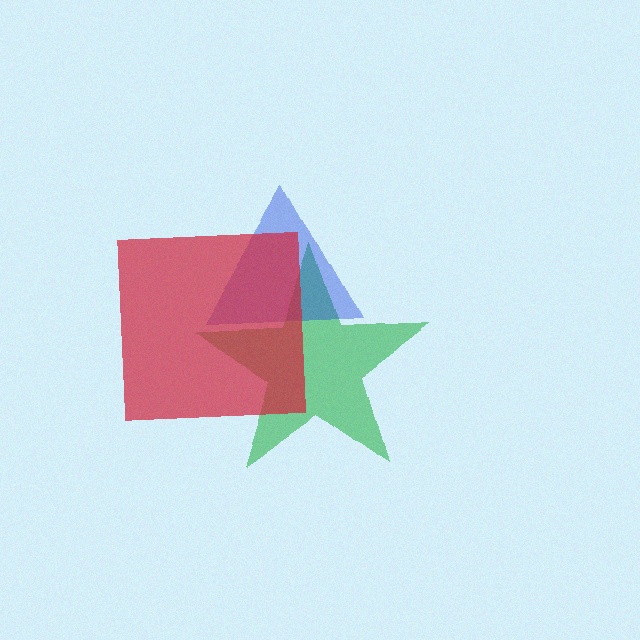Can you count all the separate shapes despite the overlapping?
Yes, there are 3 separate shapes.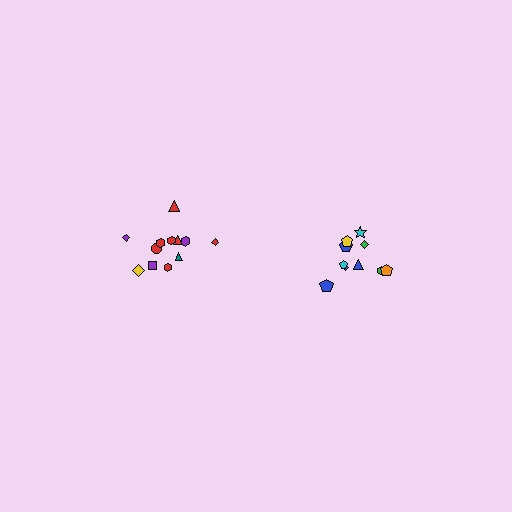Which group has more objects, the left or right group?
The left group.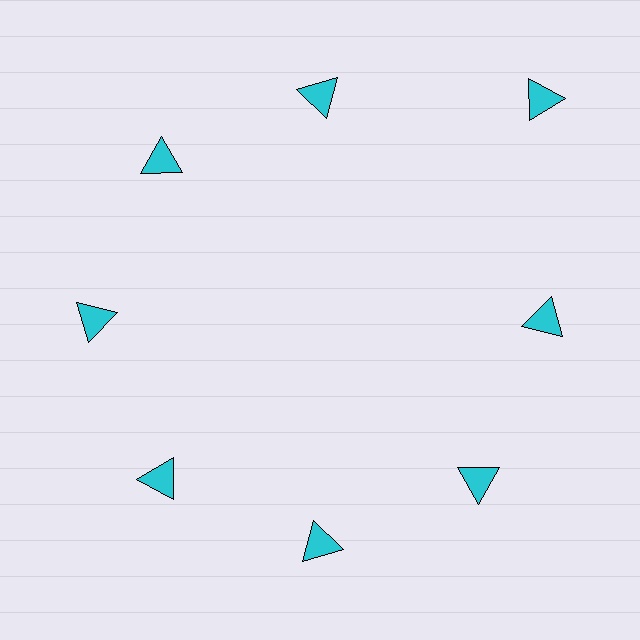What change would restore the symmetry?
The symmetry would be restored by moving it inward, back onto the ring so that all 8 triangles sit at equal angles and equal distance from the center.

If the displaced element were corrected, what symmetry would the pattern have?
It would have 8-fold rotational symmetry — the pattern would map onto itself every 45 degrees.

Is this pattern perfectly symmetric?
No. The 8 cyan triangles are arranged in a ring, but one element near the 2 o'clock position is pushed outward from the center, breaking the 8-fold rotational symmetry.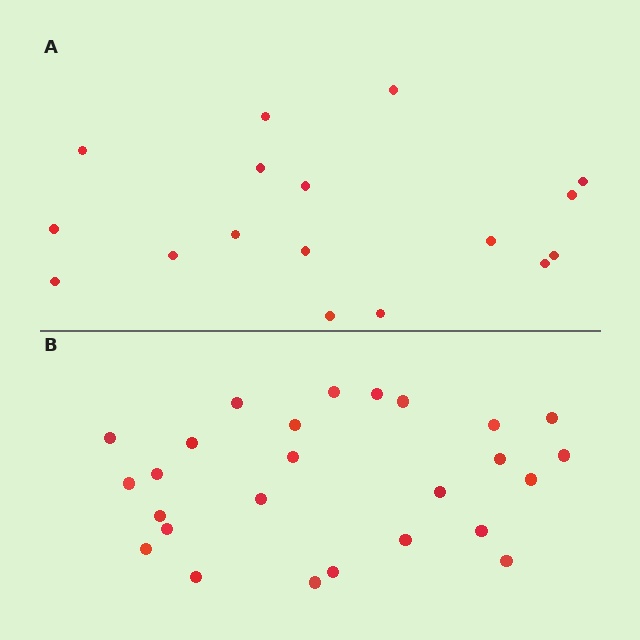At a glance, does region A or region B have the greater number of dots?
Region B (the bottom region) has more dots.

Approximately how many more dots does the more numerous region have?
Region B has roughly 8 or so more dots than region A.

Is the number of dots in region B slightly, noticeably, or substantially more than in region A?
Region B has substantially more. The ratio is roughly 1.5 to 1.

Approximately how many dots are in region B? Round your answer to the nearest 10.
About 30 dots. (The exact count is 26, which rounds to 30.)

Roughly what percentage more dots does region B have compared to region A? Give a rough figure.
About 55% more.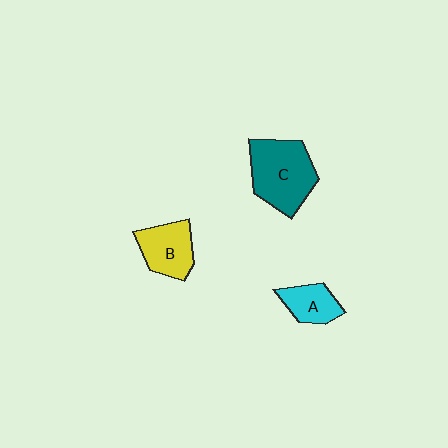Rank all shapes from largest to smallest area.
From largest to smallest: C (teal), B (yellow), A (cyan).